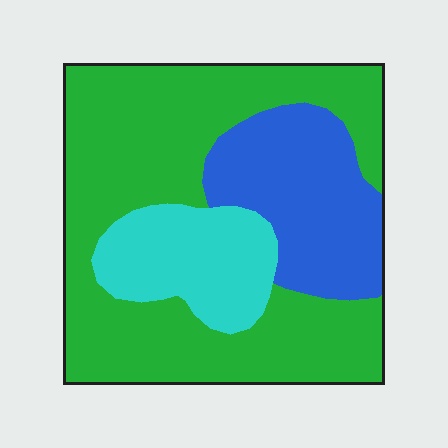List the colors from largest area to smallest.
From largest to smallest: green, blue, cyan.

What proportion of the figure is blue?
Blue covers about 25% of the figure.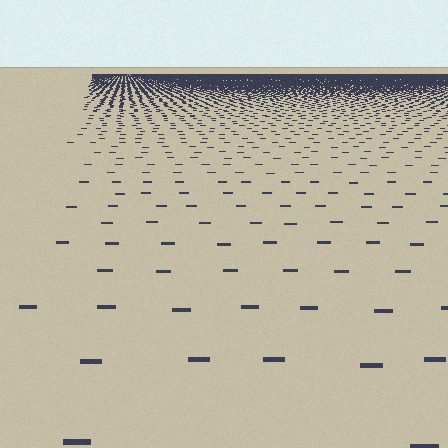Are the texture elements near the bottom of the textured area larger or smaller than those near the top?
Larger. Near the bottom, elements are closer to the viewer and appear at a bigger on-screen size.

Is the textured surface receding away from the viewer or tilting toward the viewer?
The surface is receding away from the viewer. Texture elements get smaller and denser toward the top.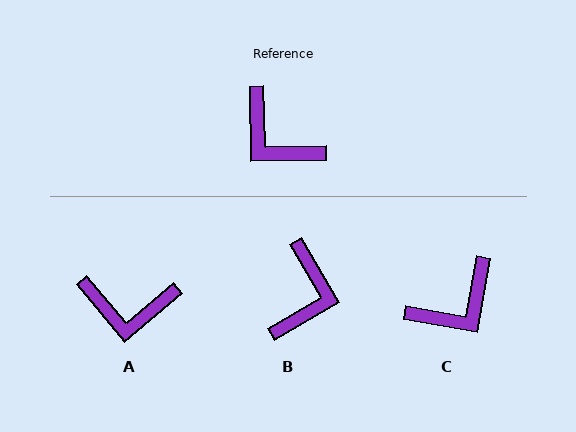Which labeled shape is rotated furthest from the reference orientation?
B, about 119 degrees away.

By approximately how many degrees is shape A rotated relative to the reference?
Approximately 39 degrees counter-clockwise.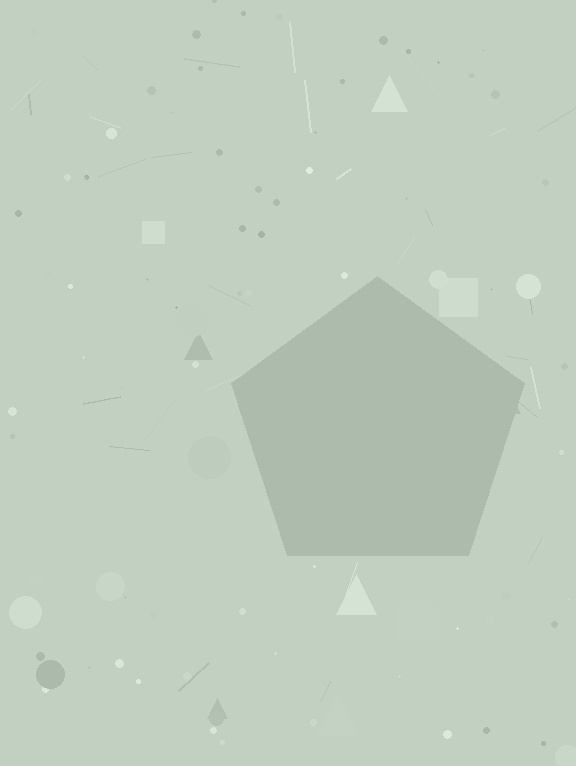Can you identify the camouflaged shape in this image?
The camouflaged shape is a pentagon.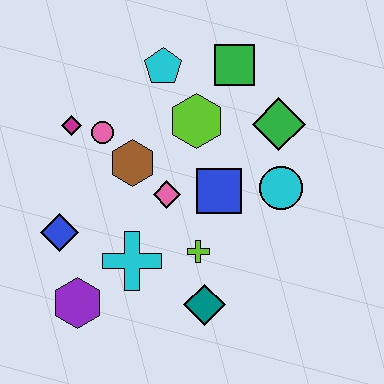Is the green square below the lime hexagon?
No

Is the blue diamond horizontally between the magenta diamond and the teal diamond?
No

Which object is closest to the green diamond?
The cyan circle is closest to the green diamond.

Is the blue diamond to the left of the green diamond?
Yes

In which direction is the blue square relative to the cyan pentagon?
The blue square is below the cyan pentagon.